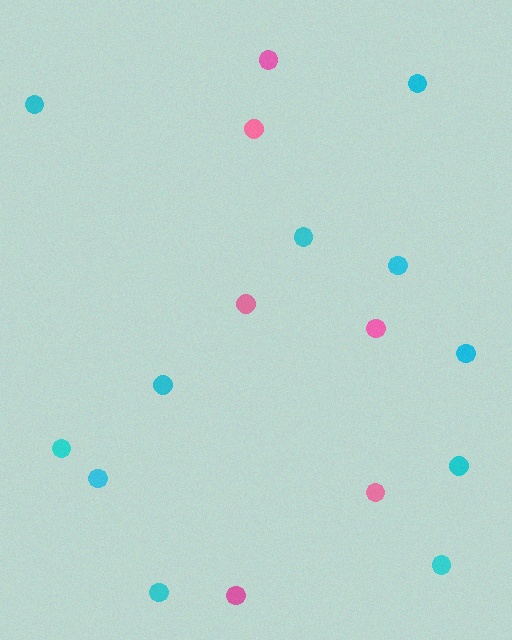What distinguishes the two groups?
There are 2 groups: one group of cyan circles (11) and one group of pink circles (6).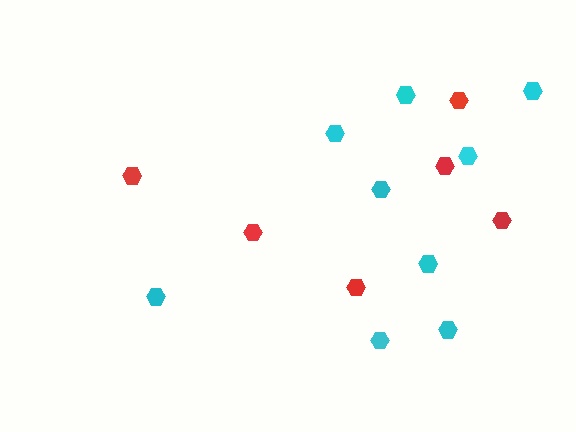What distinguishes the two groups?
There are 2 groups: one group of red hexagons (6) and one group of cyan hexagons (9).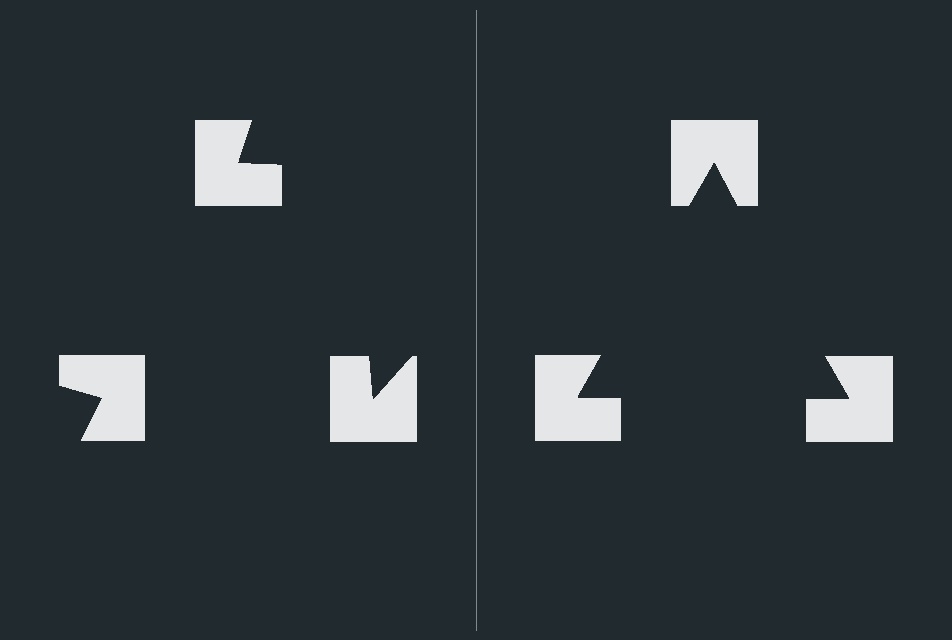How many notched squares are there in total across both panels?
6 — 3 on each side.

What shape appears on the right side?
An illusory triangle.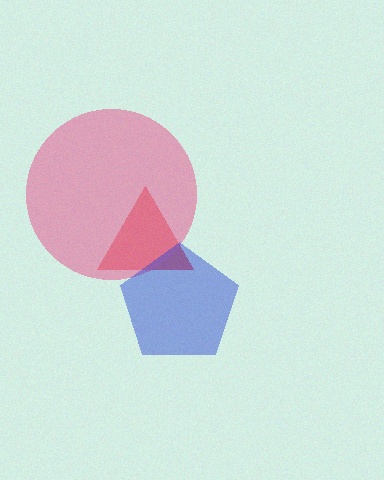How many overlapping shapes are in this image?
There are 3 overlapping shapes in the image.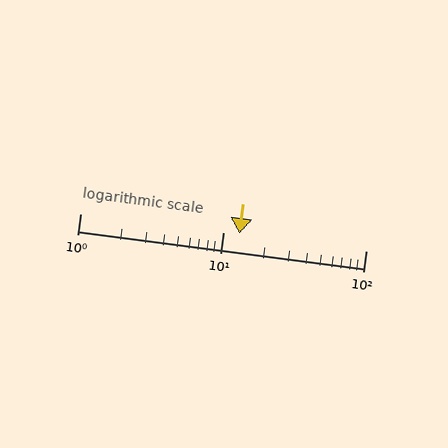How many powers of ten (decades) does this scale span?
The scale spans 2 decades, from 1 to 100.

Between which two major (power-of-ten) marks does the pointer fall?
The pointer is between 10 and 100.